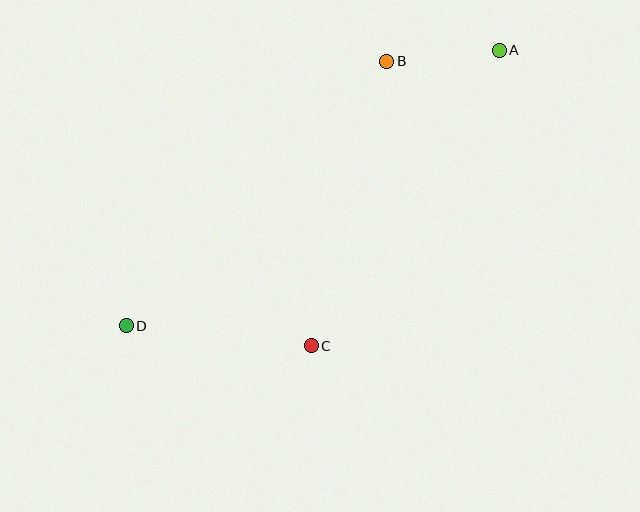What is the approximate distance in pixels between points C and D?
The distance between C and D is approximately 186 pixels.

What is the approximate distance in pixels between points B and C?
The distance between B and C is approximately 295 pixels.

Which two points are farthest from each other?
Points A and D are farthest from each other.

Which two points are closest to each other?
Points A and B are closest to each other.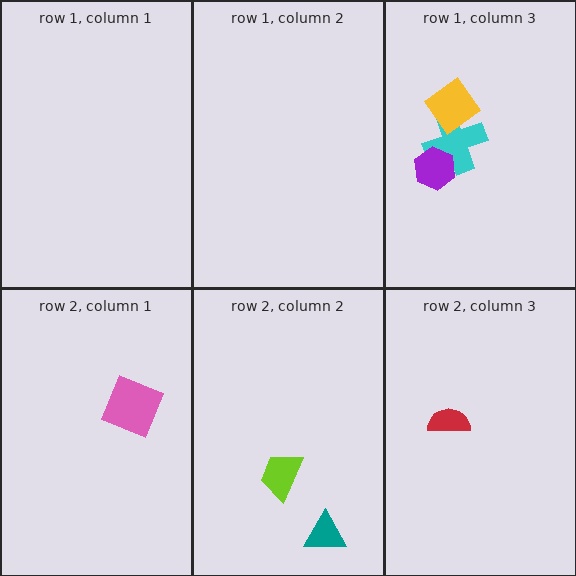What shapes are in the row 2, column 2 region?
The lime trapezoid, the teal triangle.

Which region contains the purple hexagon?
The row 1, column 3 region.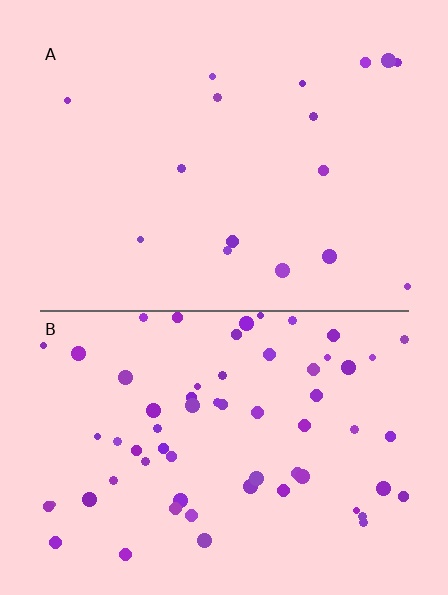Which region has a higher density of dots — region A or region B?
B (the bottom).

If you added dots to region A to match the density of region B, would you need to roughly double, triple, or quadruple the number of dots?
Approximately quadruple.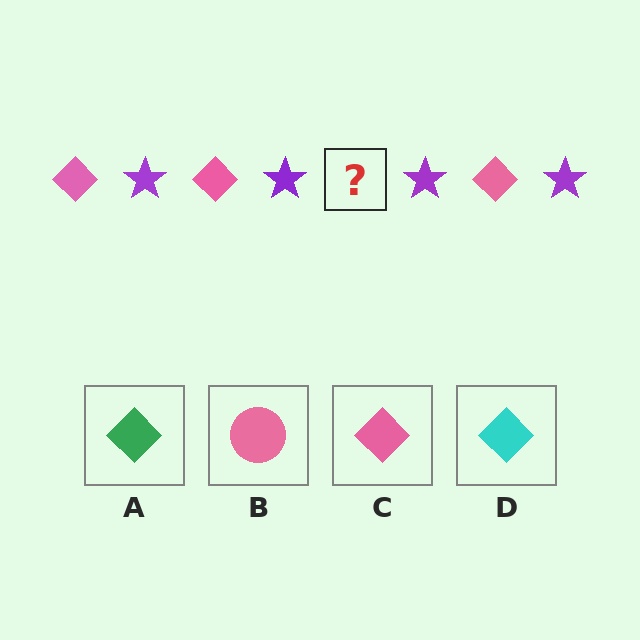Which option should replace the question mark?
Option C.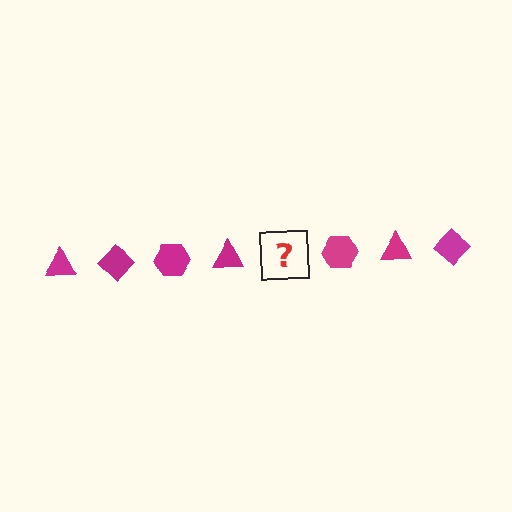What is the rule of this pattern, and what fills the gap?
The rule is that the pattern cycles through triangle, diamond, hexagon shapes in magenta. The gap should be filled with a magenta diamond.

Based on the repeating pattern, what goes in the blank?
The blank should be a magenta diamond.